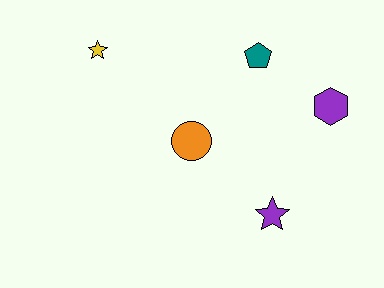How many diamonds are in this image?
There are no diamonds.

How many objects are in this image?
There are 5 objects.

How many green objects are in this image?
There are no green objects.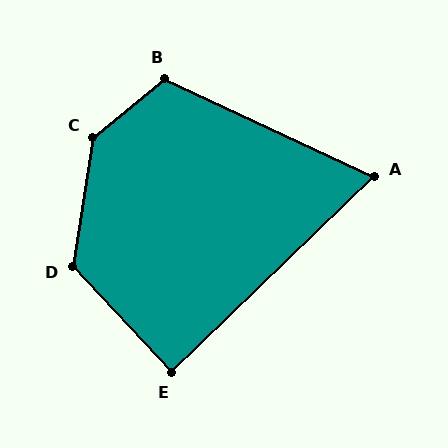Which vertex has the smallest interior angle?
A, at approximately 69 degrees.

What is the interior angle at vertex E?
Approximately 89 degrees (approximately right).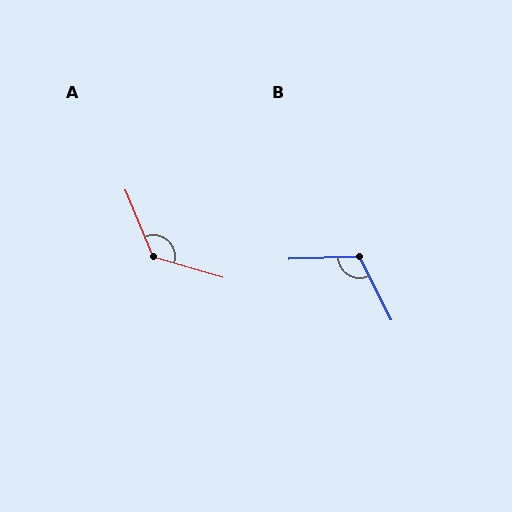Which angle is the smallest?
B, at approximately 114 degrees.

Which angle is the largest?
A, at approximately 129 degrees.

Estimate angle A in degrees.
Approximately 129 degrees.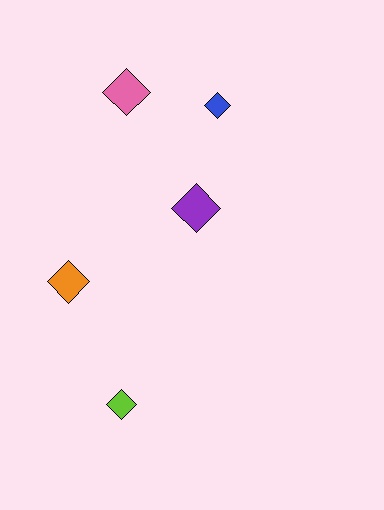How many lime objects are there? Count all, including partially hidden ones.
There is 1 lime object.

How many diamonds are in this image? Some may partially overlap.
There are 5 diamonds.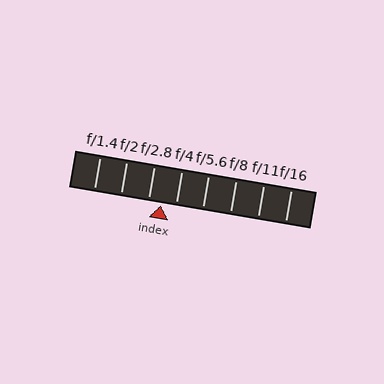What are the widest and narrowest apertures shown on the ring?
The widest aperture shown is f/1.4 and the narrowest is f/16.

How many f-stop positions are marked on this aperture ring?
There are 8 f-stop positions marked.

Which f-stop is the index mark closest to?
The index mark is closest to f/2.8.